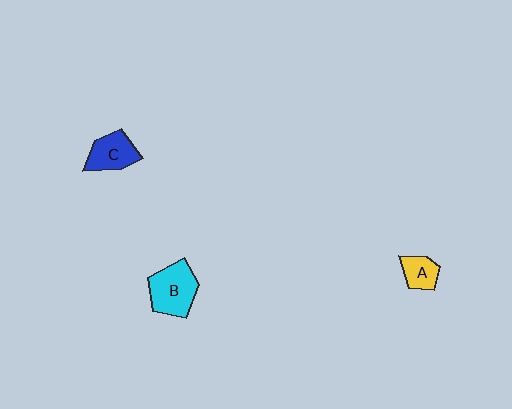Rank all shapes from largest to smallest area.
From largest to smallest: B (cyan), C (blue), A (yellow).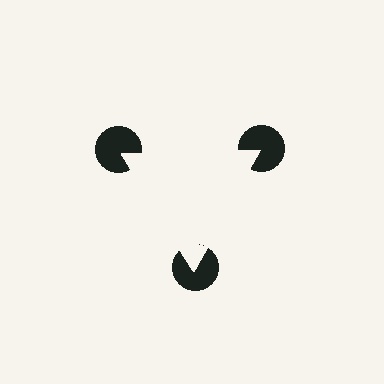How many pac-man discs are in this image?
There are 3 — one at each vertex of the illusory triangle.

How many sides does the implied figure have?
3 sides.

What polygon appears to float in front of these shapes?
An illusory triangle — its edges are inferred from the aligned wedge cuts in the pac-man discs, not physically drawn.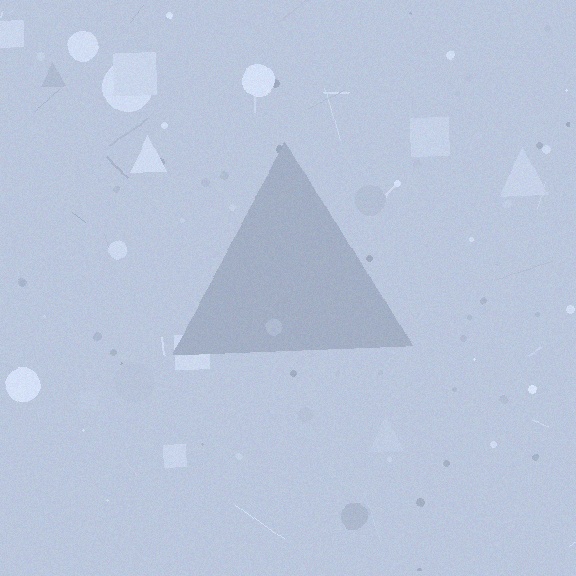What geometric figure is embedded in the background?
A triangle is embedded in the background.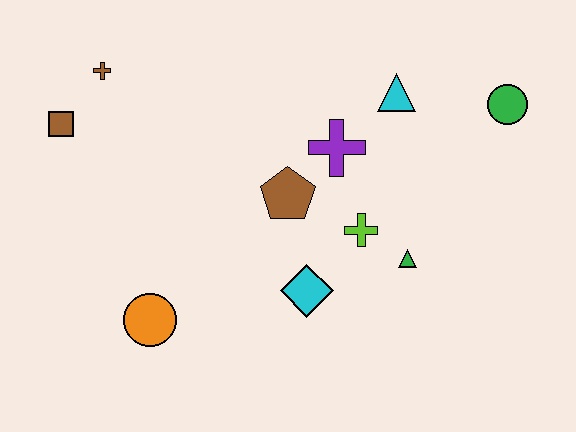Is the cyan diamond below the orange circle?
No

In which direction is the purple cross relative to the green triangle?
The purple cross is above the green triangle.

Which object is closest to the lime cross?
The green triangle is closest to the lime cross.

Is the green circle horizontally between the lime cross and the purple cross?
No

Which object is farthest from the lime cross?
The brown square is farthest from the lime cross.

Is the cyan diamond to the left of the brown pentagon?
No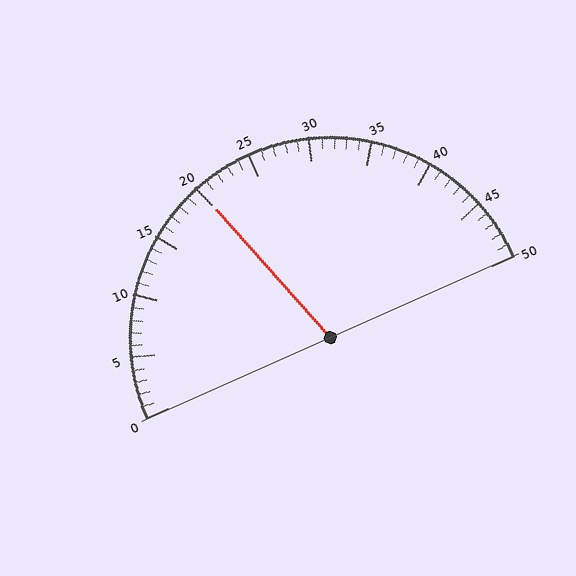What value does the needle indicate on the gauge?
The needle indicates approximately 20.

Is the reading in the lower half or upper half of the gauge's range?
The reading is in the lower half of the range (0 to 50).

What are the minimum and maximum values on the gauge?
The gauge ranges from 0 to 50.